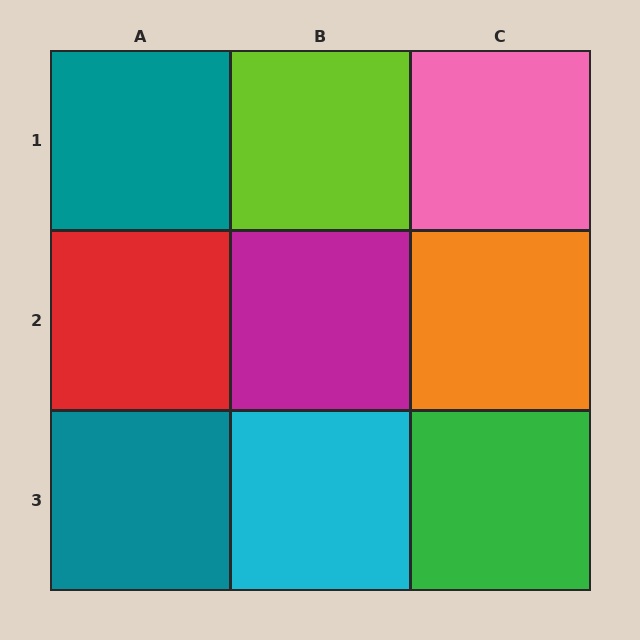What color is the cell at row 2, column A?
Red.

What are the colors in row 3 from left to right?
Teal, cyan, green.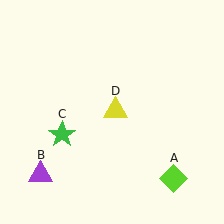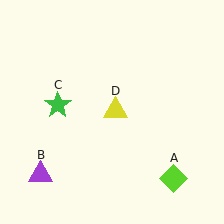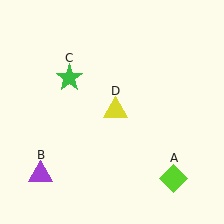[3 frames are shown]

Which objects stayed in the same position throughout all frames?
Lime diamond (object A) and purple triangle (object B) and yellow triangle (object D) remained stationary.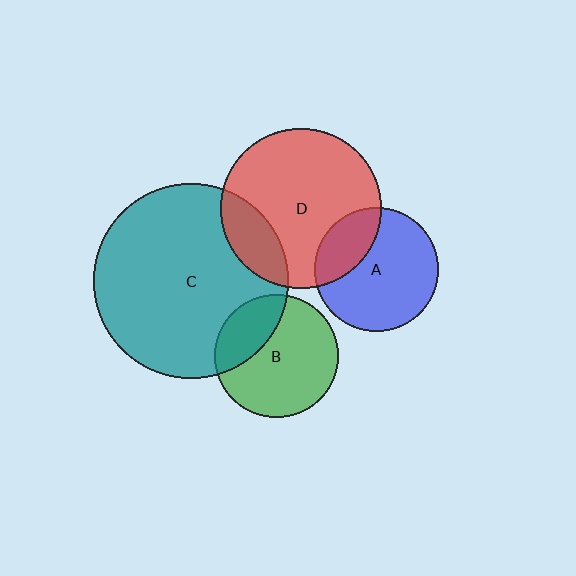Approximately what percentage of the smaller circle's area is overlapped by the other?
Approximately 25%.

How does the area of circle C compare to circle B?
Approximately 2.5 times.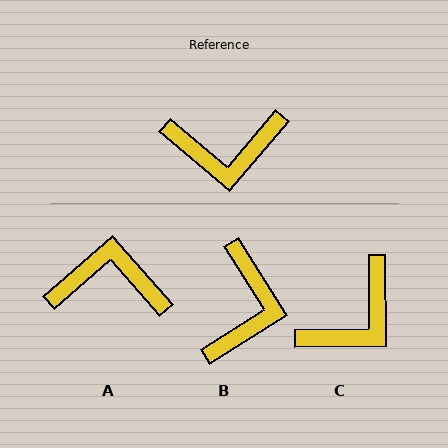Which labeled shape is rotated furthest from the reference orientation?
A, about 172 degrees away.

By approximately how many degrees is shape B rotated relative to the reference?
Approximately 72 degrees counter-clockwise.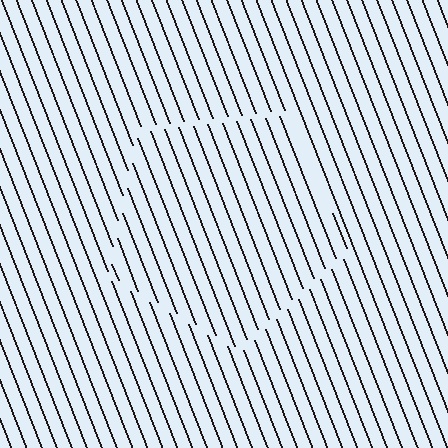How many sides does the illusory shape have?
5 sides — the line-ends trace a pentagon.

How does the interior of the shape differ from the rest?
The interior of the shape contains the same grating, shifted by half a period — the contour is defined by the phase discontinuity where line-ends from the inner and outer gratings abut.